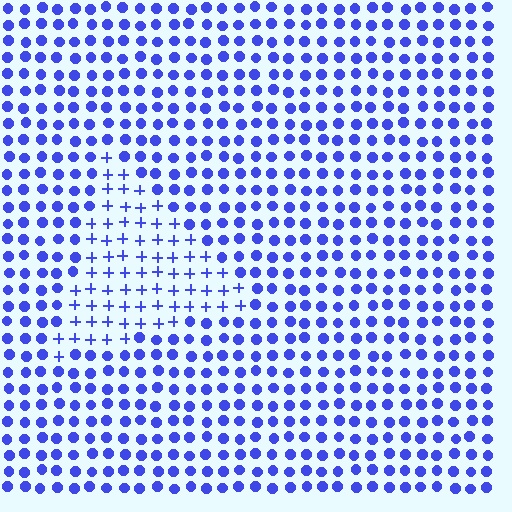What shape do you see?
I see a triangle.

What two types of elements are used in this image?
The image uses plus signs inside the triangle region and circles outside it.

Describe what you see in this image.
The image is filled with small blue elements arranged in a uniform grid. A triangle-shaped region contains plus signs, while the surrounding area contains circles. The boundary is defined purely by the change in element shape.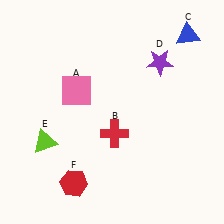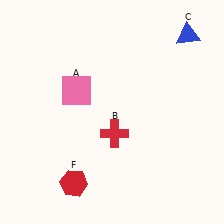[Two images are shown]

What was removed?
The purple star (D), the lime triangle (E) were removed in Image 2.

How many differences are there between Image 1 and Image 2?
There are 2 differences between the two images.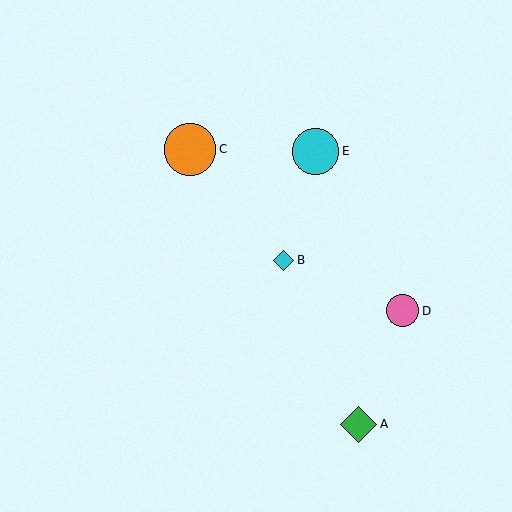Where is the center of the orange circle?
The center of the orange circle is at (190, 149).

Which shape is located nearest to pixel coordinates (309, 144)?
The cyan circle (labeled E) at (315, 151) is nearest to that location.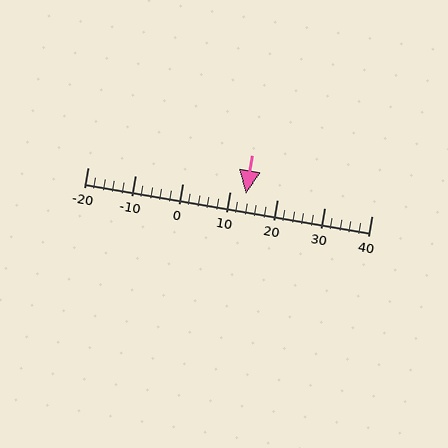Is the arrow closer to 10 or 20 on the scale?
The arrow is closer to 10.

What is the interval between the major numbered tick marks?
The major tick marks are spaced 10 units apart.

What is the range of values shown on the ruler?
The ruler shows values from -20 to 40.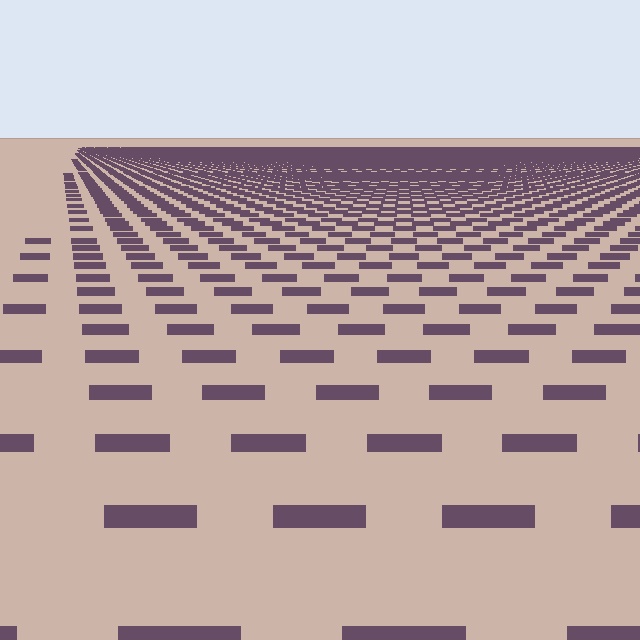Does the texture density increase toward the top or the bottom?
Density increases toward the top.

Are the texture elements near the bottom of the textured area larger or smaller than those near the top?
Larger. Near the bottom, elements are closer to the viewer and appear at a bigger on-screen size.